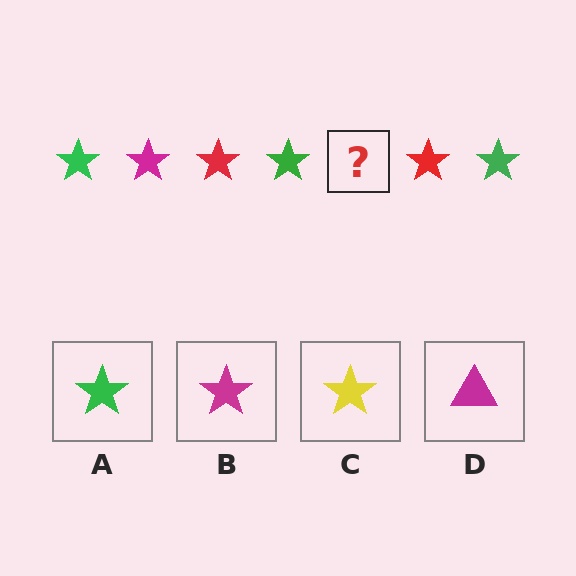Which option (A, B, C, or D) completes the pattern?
B.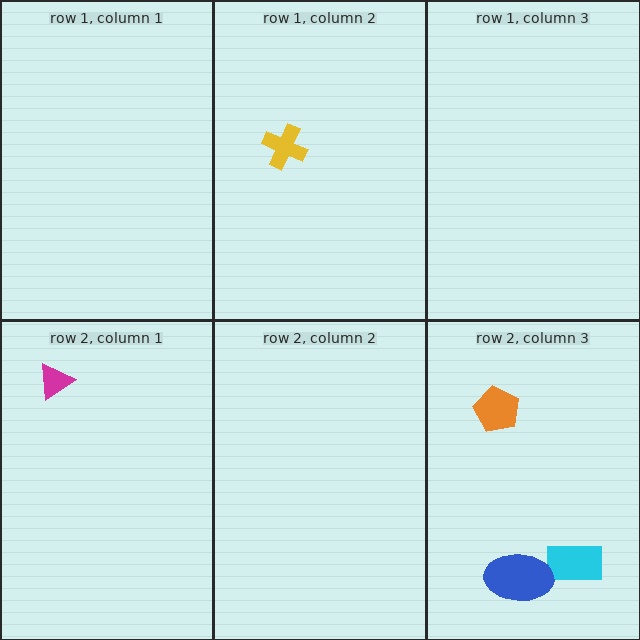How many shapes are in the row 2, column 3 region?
3.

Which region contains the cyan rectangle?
The row 2, column 3 region.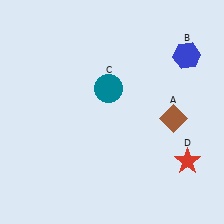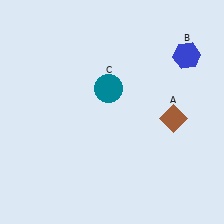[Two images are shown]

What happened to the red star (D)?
The red star (D) was removed in Image 2. It was in the bottom-right area of Image 1.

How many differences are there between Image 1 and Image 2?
There is 1 difference between the two images.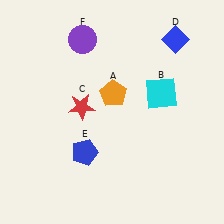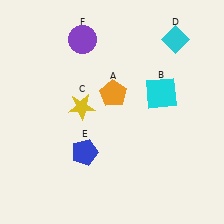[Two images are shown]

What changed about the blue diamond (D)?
In Image 1, D is blue. In Image 2, it changed to cyan.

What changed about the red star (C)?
In Image 1, C is red. In Image 2, it changed to yellow.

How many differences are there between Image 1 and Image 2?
There are 2 differences between the two images.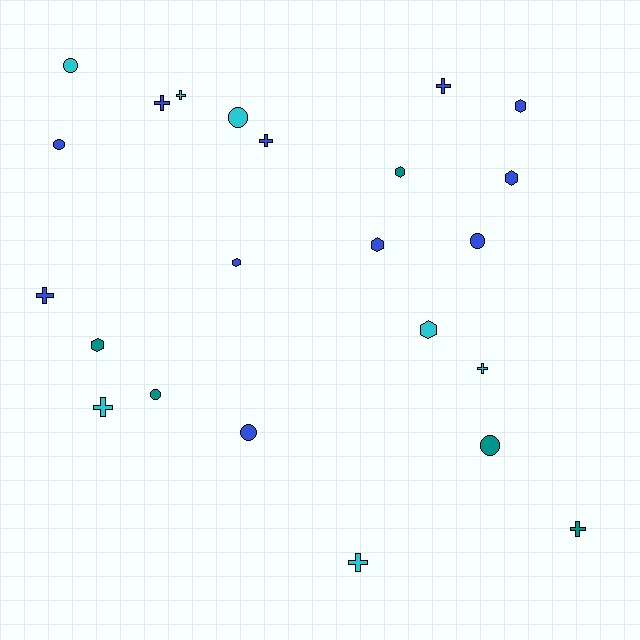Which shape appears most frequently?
Cross, with 9 objects.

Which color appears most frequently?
Blue, with 11 objects.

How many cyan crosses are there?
There are 4 cyan crosses.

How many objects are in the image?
There are 23 objects.